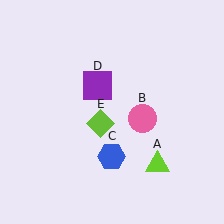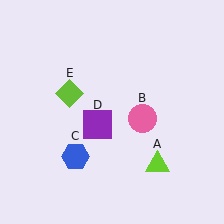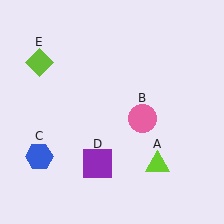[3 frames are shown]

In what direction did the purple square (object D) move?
The purple square (object D) moved down.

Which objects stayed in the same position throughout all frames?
Lime triangle (object A) and pink circle (object B) remained stationary.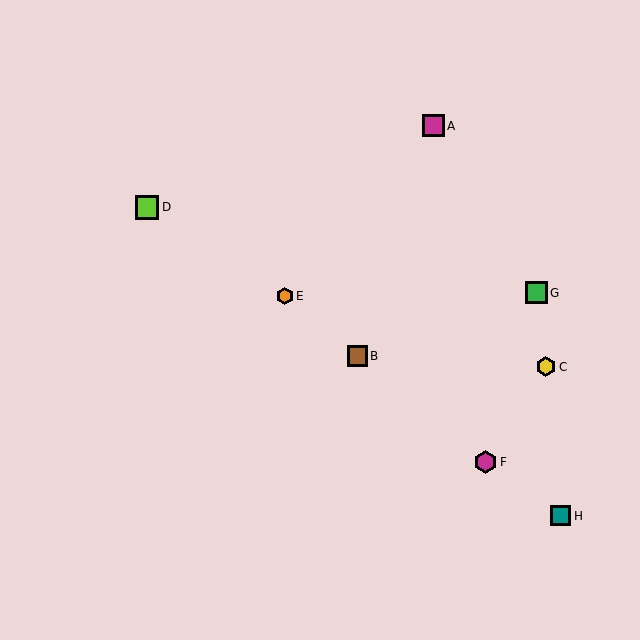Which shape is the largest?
The lime square (labeled D) is the largest.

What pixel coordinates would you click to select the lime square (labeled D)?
Click at (147, 207) to select the lime square D.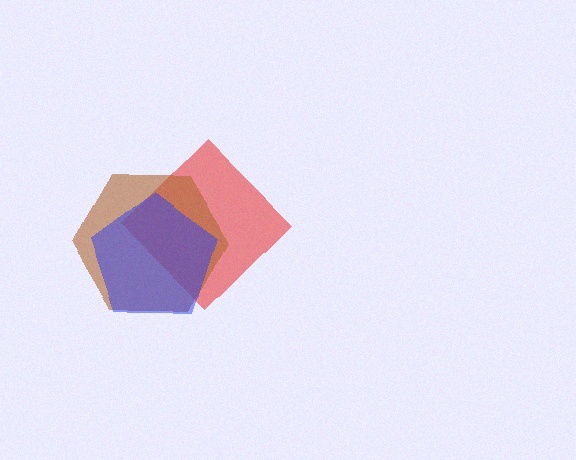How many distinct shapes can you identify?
There are 3 distinct shapes: a red diamond, a brown hexagon, a blue pentagon.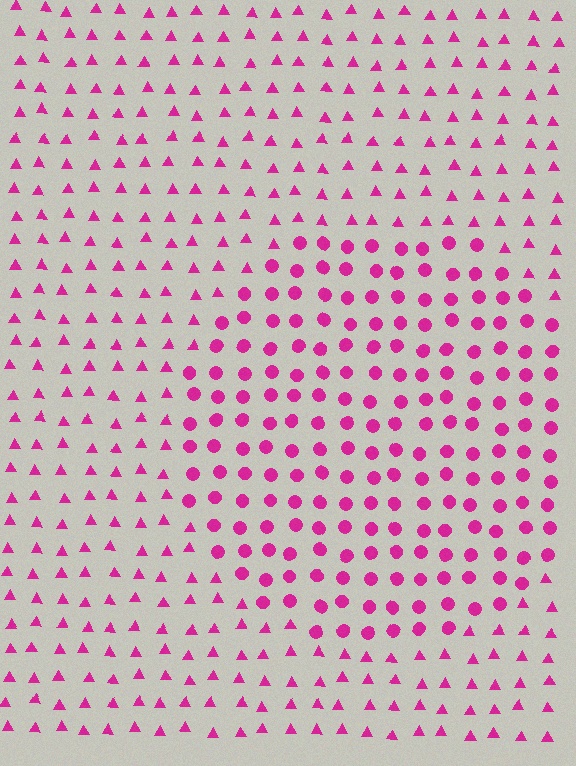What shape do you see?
I see a circle.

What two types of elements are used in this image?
The image uses circles inside the circle region and triangles outside it.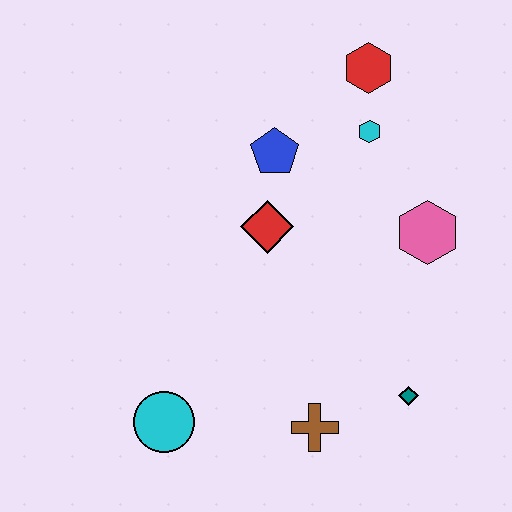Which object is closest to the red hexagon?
The cyan hexagon is closest to the red hexagon.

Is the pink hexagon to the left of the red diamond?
No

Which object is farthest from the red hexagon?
The cyan circle is farthest from the red hexagon.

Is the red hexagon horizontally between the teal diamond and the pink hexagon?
No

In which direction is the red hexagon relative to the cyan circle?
The red hexagon is above the cyan circle.